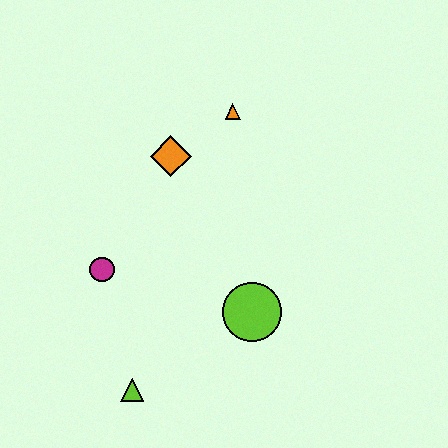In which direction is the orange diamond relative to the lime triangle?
The orange diamond is above the lime triangle.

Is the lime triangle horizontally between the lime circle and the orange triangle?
No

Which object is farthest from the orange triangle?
The lime triangle is farthest from the orange triangle.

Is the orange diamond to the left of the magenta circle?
No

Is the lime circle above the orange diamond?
No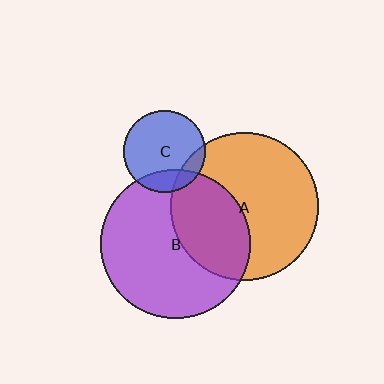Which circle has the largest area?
Circle B (purple).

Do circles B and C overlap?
Yes.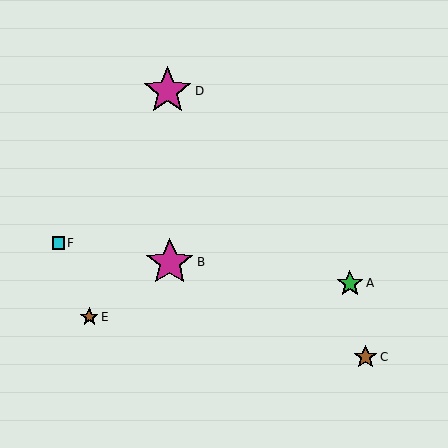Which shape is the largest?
The magenta star (labeled D) is the largest.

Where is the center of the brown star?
The center of the brown star is at (366, 357).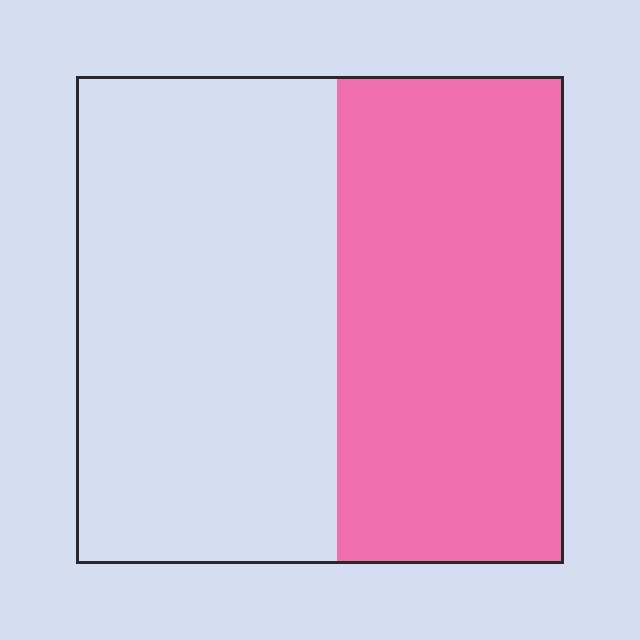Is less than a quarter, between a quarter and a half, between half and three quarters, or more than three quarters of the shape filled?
Between a quarter and a half.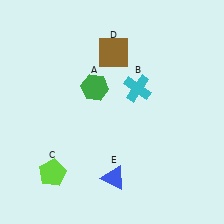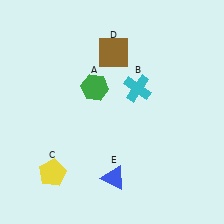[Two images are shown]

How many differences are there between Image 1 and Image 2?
There is 1 difference between the two images.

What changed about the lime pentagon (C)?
In Image 1, C is lime. In Image 2, it changed to yellow.